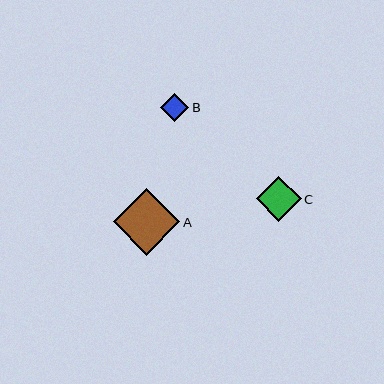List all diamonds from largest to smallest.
From largest to smallest: A, C, B.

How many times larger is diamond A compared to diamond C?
Diamond A is approximately 1.5 times the size of diamond C.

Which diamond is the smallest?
Diamond B is the smallest with a size of approximately 28 pixels.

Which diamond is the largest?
Diamond A is the largest with a size of approximately 67 pixels.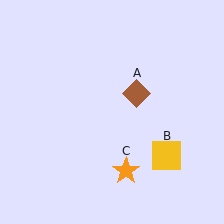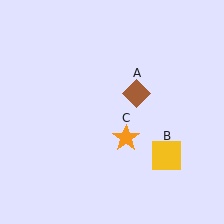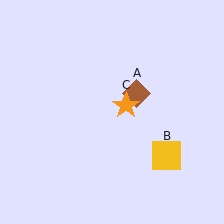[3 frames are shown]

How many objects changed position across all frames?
1 object changed position: orange star (object C).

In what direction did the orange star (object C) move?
The orange star (object C) moved up.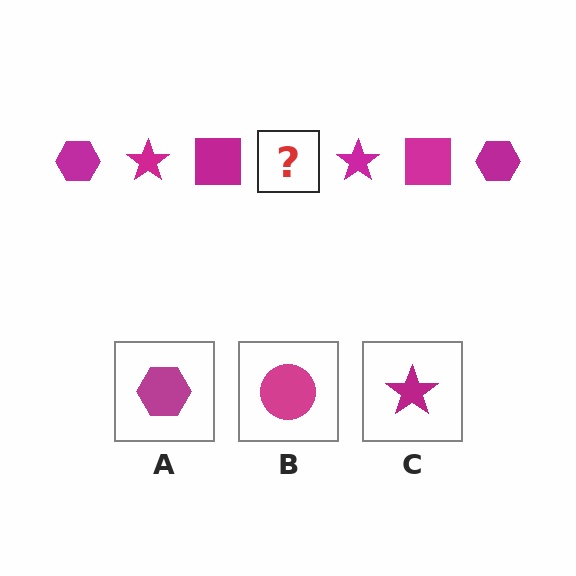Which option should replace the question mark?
Option A.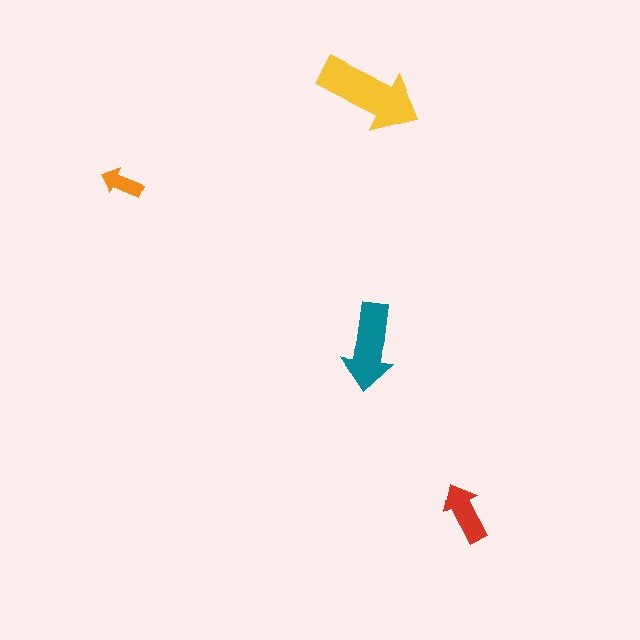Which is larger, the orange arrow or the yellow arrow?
The yellow one.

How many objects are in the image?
There are 4 objects in the image.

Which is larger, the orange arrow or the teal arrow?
The teal one.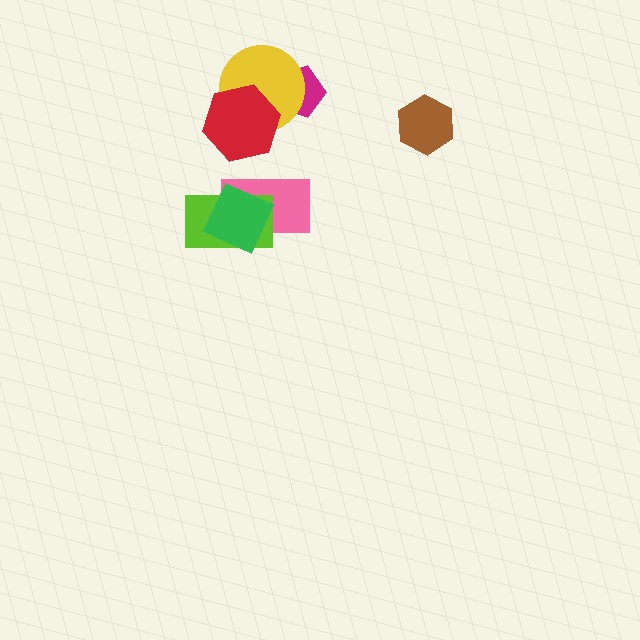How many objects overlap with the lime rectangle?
2 objects overlap with the lime rectangle.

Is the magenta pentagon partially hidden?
Yes, it is partially covered by another shape.